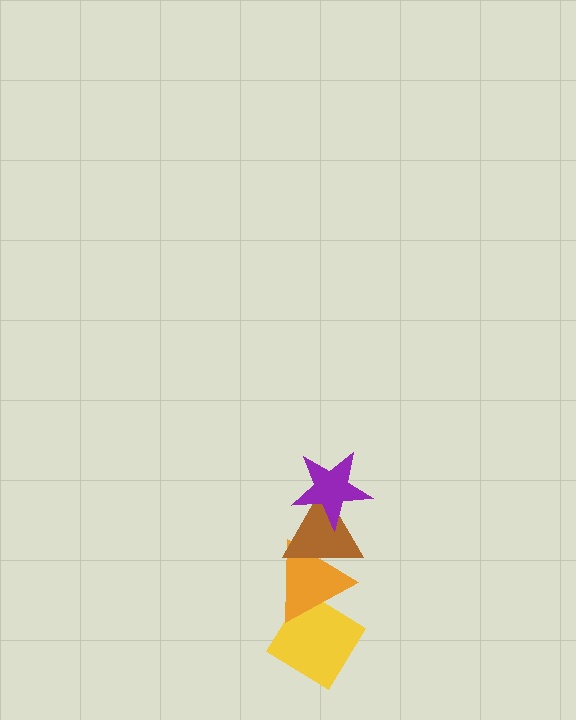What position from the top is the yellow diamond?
The yellow diamond is 4th from the top.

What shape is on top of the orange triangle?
The brown triangle is on top of the orange triangle.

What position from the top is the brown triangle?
The brown triangle is 2nd from the top.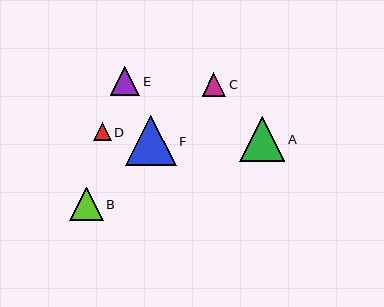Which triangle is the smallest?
Triangle D is the smallest with a size of approximately 17 pixels.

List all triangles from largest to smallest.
From largest to smallest: F, A, B, E, C, D.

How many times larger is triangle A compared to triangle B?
Triangle A is approximately 1.4 times the size of triangle B.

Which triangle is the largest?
Triangle F is the largest with a size of approximately 51 pixels.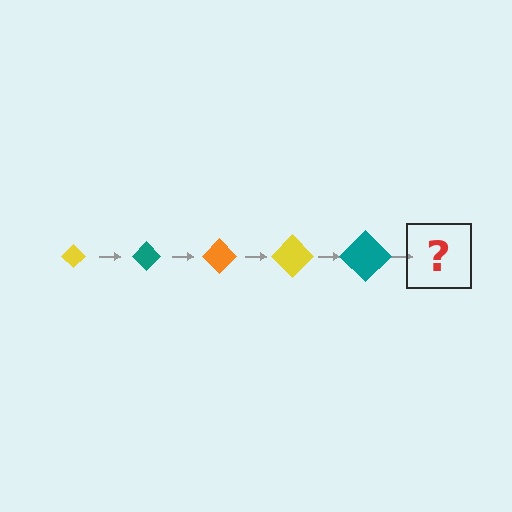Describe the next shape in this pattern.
It should be an orange diamond, larger than the previous one.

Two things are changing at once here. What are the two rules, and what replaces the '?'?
The two rules are that the diamond grows larger each step and the color cycles through yellow, teal, and orange. The '?' should be an orange diamond, larger than the previous one.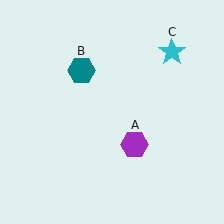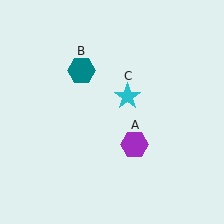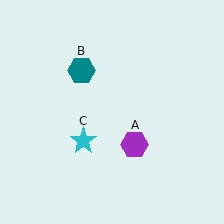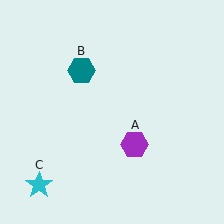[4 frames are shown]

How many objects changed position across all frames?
1 object changed position: cyan star (object C).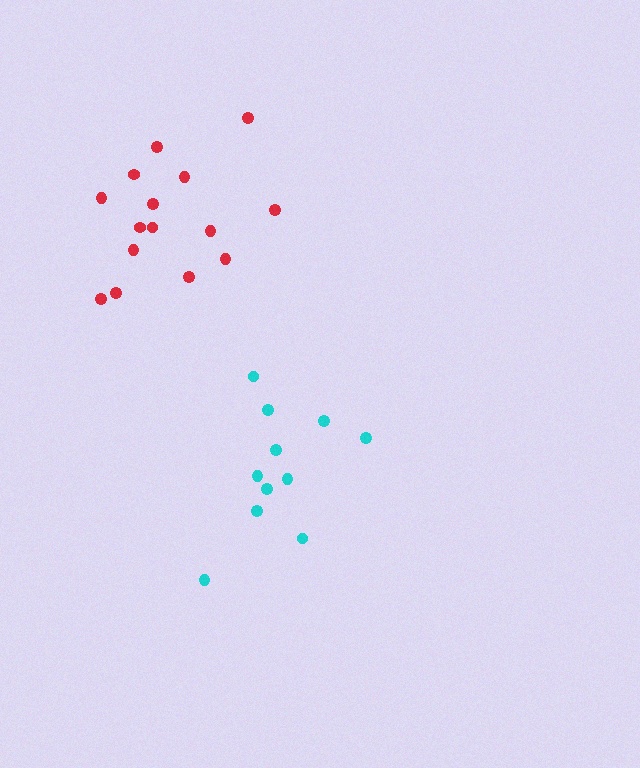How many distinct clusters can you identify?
There are 2 distinct clusters.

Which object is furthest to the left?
The red cluster is leftmost.